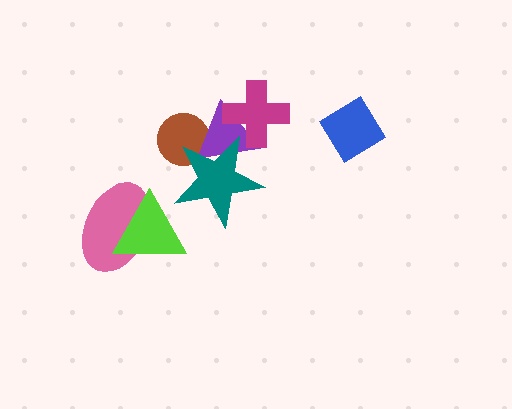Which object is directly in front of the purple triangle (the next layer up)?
The teal star is directly in front of the purple triangle.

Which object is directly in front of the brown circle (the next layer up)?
The purple triangle is directly in front of the brown circle.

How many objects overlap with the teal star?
2 objects overlap with the teal star.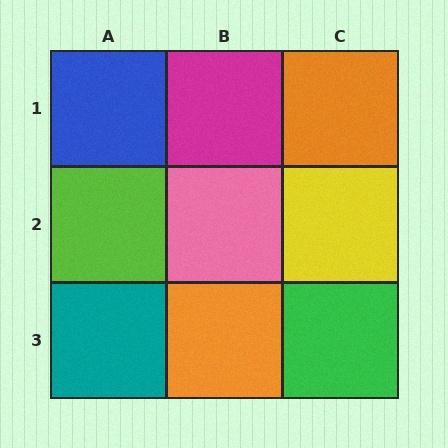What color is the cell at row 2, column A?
Lime.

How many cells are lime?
1 cell is lime.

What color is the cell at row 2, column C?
Yellow.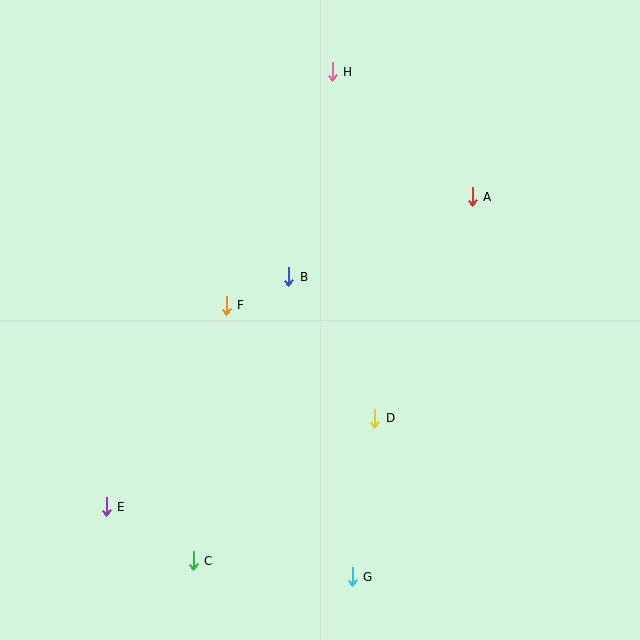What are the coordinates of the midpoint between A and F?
The midpoint between A and F is at (349, 251).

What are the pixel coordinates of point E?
Point E is at (106, 507).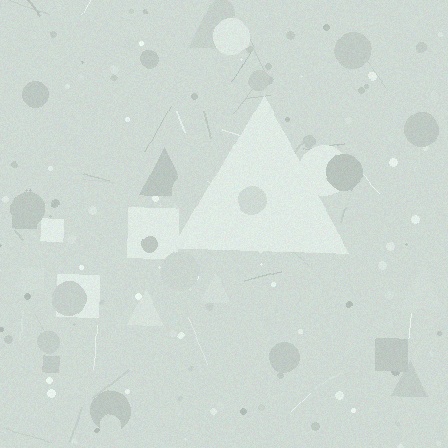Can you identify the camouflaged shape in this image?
The camouflaged shape is a triangle.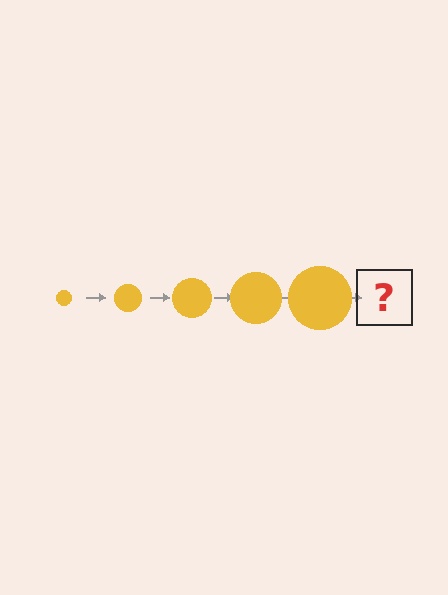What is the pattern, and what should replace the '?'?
The pattern is that the circle gets progressively larger each step. The '?' should be a yellow circle, larger than the previous one.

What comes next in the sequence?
The next element should be a yellow circle, larger than the previous one.